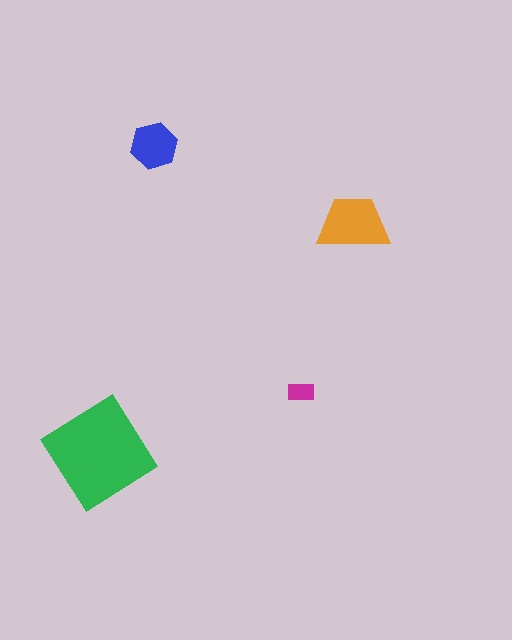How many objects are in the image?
There are 4 objects in the image.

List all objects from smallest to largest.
The magenta rectangle, the blue hexagon, the orange trapezoid, the green diamond.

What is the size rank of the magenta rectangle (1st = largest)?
4th.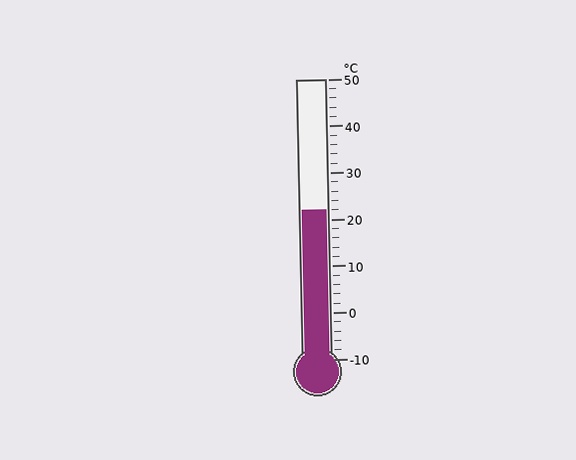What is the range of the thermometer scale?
The thermometer scale ranges from -10°C to 50°C.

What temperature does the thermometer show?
The thermometer shows approximately 22°C.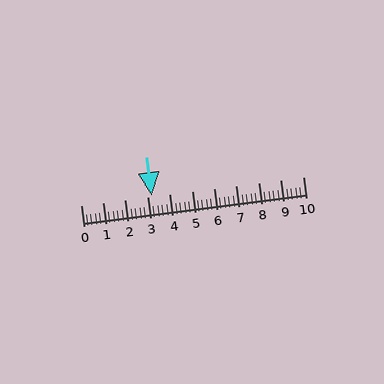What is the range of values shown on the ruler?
The ruler shows values from 0 to 10.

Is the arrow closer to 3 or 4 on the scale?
The arrow is closer to 3.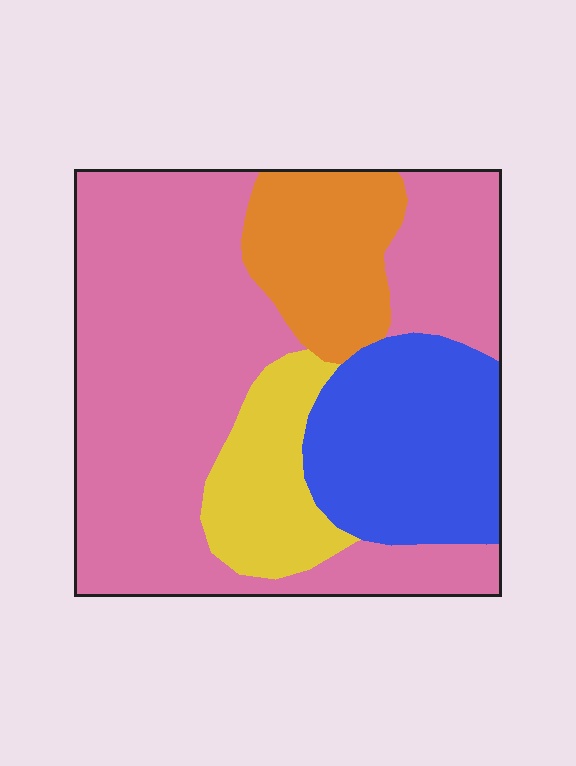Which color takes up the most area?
Pink, at roughly 55%.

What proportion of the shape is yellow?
Yellow takes up about one eighth (1/8) of the shape.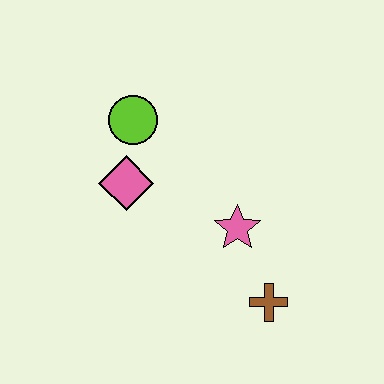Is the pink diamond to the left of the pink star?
Yes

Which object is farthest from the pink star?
The lime circle is farthest from the pink star.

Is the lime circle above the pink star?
Yes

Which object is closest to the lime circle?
The pink diamond is closest to the lime circle.